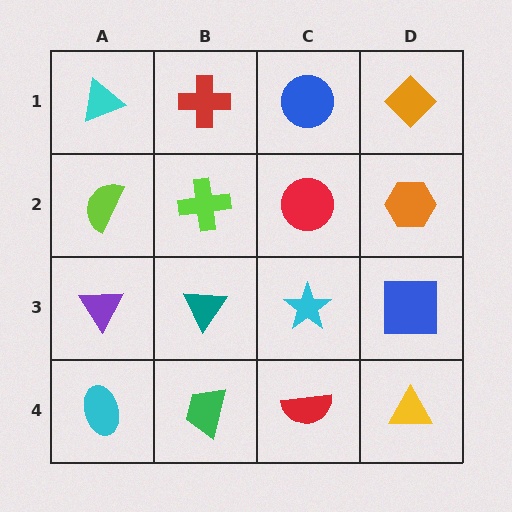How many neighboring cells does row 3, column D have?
3.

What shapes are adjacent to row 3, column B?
A lime cross (row 2, column B), a green trapezoid (row 4, column B), a purple triangle (row 3, column A), a cyan star (row 3, column C).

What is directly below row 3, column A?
A cyan ellipse.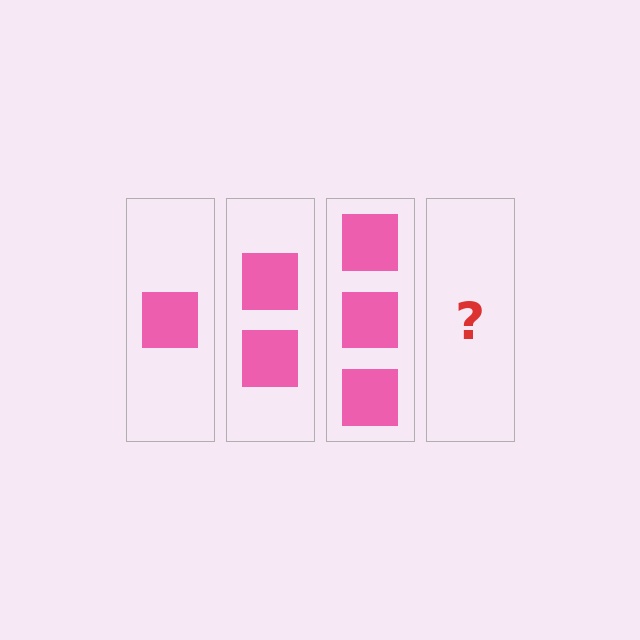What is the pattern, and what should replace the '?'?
The pattern is that each step adds one more square. The '?' should be 4 squares.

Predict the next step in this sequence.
The next step is 4 squares.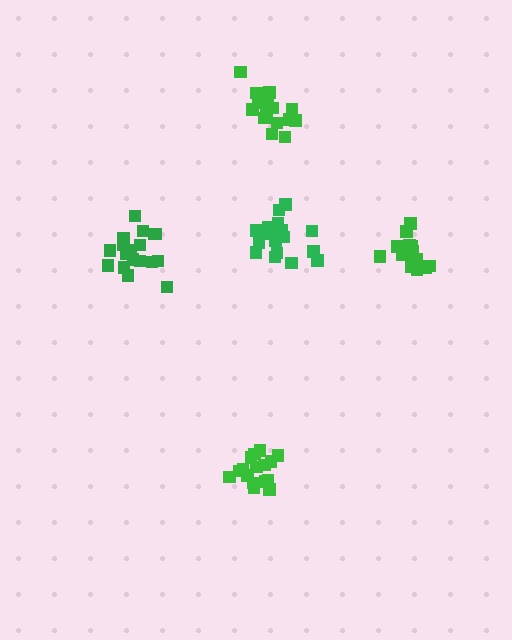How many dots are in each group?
Group 1: 18 dots, Group 2: 18 dots, Group 3: 17 dots, Group 4: 17 dots, Group 5: 19 dots (89 total).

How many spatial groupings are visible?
There are 5 spatial groupings.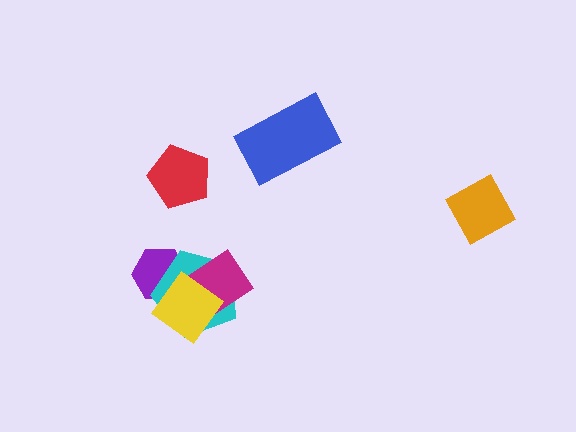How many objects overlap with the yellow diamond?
3 objects overlap with the yellow diamond.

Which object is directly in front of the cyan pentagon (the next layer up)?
The magenta diamond is directly in front of the cyan pentagon.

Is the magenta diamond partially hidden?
Yes, it is partially covered by another shape.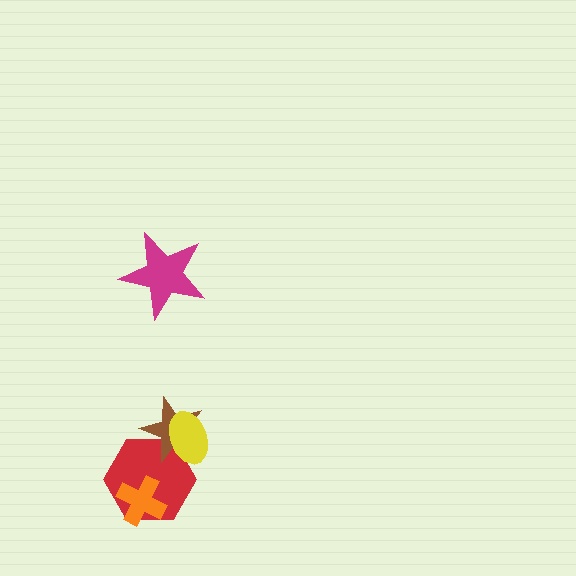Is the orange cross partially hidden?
No, no other shape covers it.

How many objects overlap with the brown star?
2 objects overlap with the brown star.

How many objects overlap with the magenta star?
0 objects overlap with the magenta star.